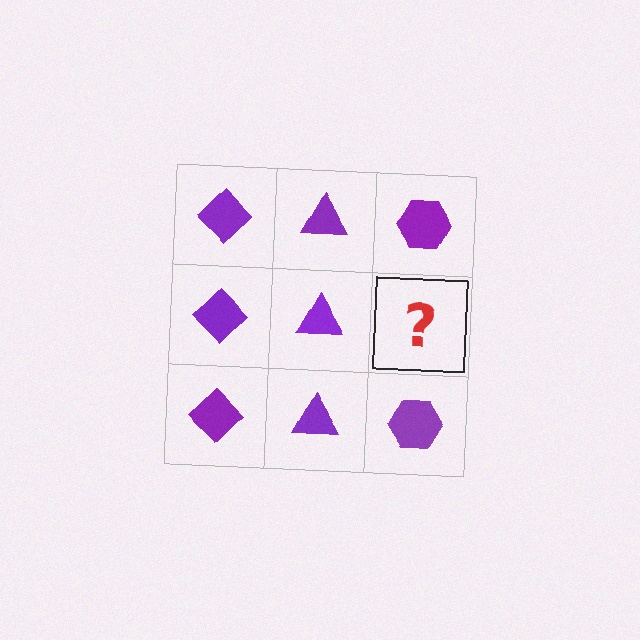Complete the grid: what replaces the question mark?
The question mark should be replaced with a purple hexagon.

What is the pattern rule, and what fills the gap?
The rule is that each column has a consistent shape. The gap should be filled with a purple hexagon.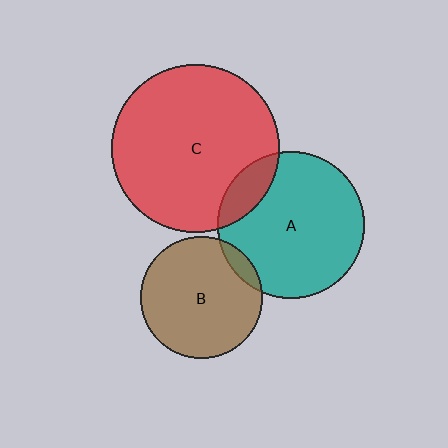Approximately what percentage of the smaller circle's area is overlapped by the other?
Approximately 5%.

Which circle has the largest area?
Circle C (red).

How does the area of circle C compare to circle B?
Approximately 1.9 times.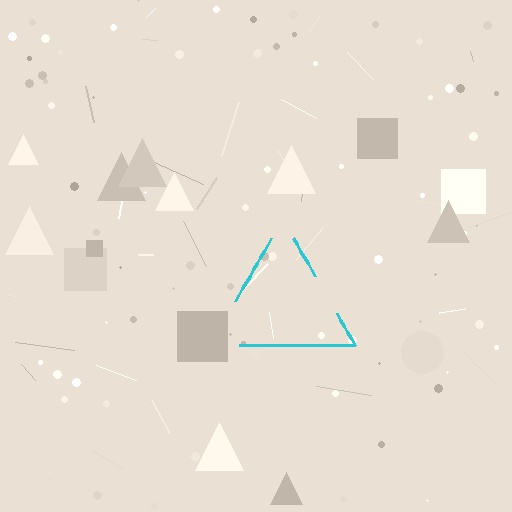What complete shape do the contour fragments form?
The contour fragments form a triangle.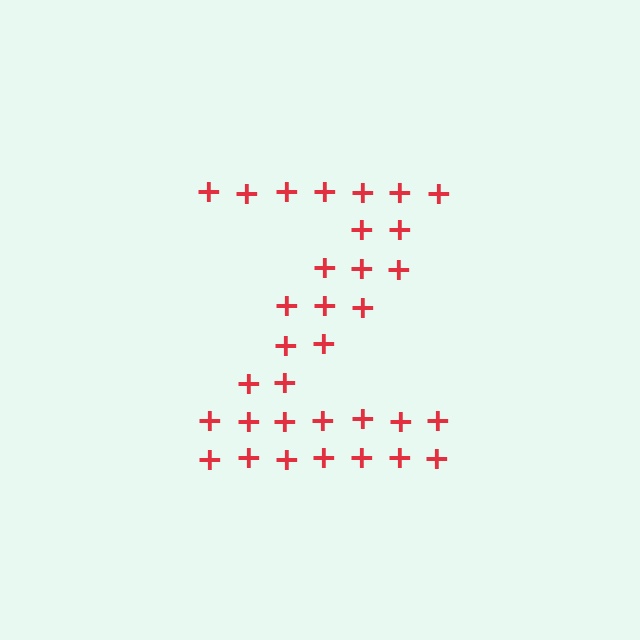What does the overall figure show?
The overall figure shows the letter Z.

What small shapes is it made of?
It is made of small plus signs.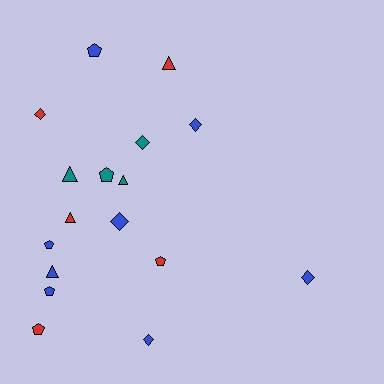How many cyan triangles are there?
There are no cyan triangles.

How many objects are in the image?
There are 17 objects.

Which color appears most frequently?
Blue, with 8 objects.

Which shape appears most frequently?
Diamond, with 6 objects.